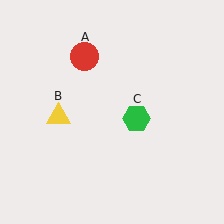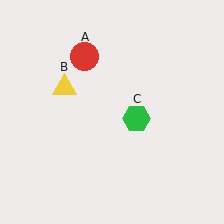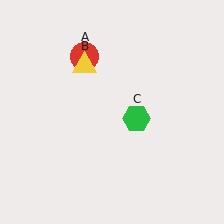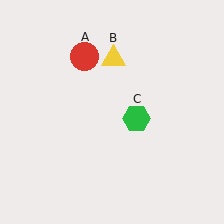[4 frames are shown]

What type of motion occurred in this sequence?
The yellow triangle (object B) rotated clockwise around the center of the scene.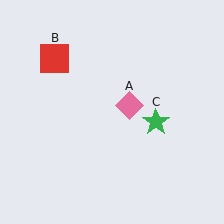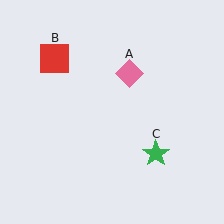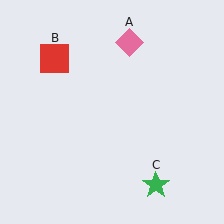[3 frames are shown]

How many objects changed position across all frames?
2 objects changed position: pink diamond (object A), green star (object C).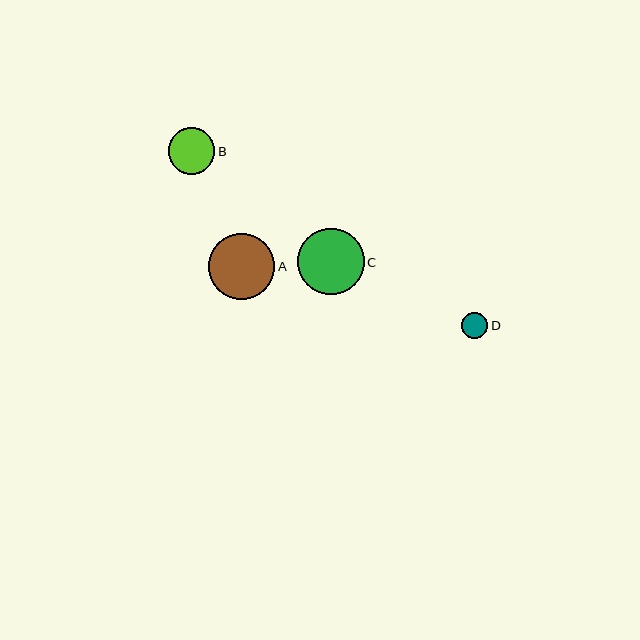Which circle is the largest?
Circle C is the largest with a size of approximately 66 pixels.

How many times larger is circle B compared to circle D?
Circle B is approximately 1.8 times the size of circle D.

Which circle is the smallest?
Circle D is the smallest with a size of approximately 27 pixels.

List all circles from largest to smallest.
From largest to smallest: C, A, B, D.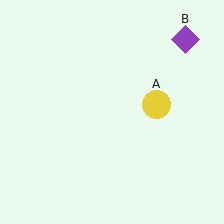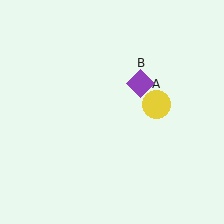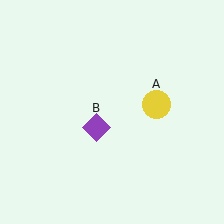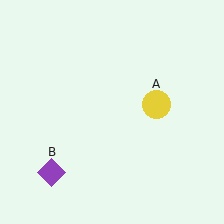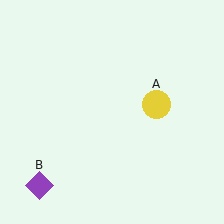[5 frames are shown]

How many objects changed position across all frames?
1 object changed position: purple diamond (object B).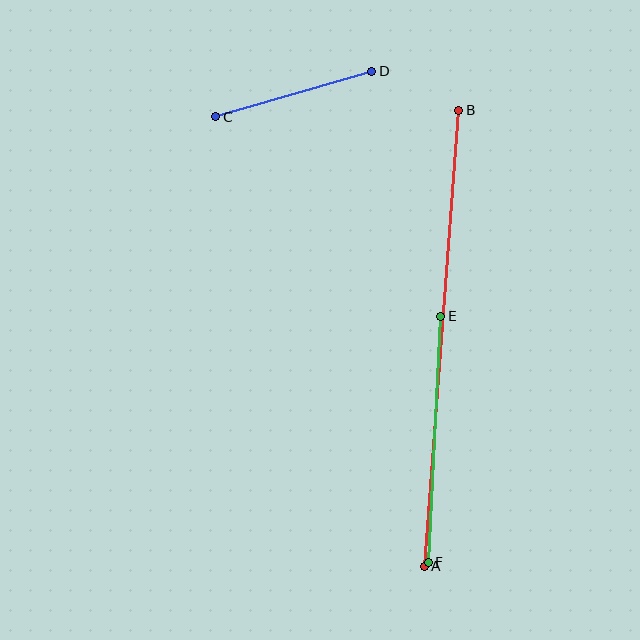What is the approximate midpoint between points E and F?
The midpoint is at approximately (434, 439) pixels.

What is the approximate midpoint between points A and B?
The midpoint is at approximately (442, 338) pixels.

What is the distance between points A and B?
The distance is approximately 457 pixels.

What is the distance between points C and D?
The distance is approximately 163 pixels.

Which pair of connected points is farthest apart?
Points A and B are farthest apart.